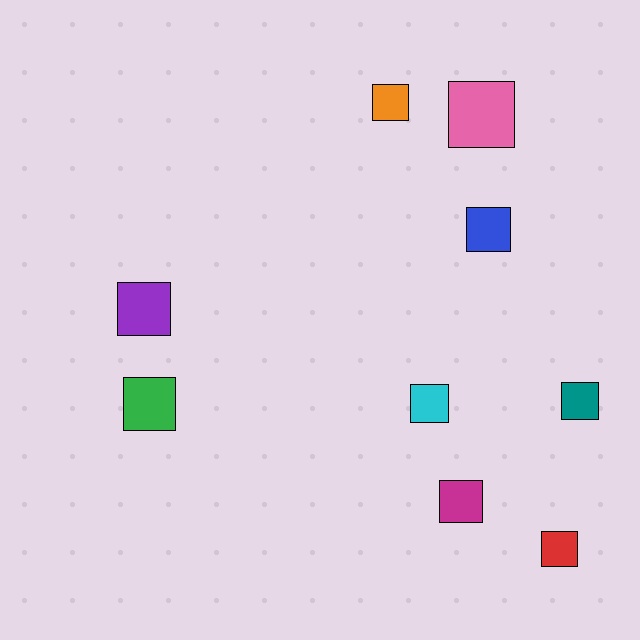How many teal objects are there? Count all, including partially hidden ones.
There is 1 teal object.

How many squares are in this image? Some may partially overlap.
There are 9 squares.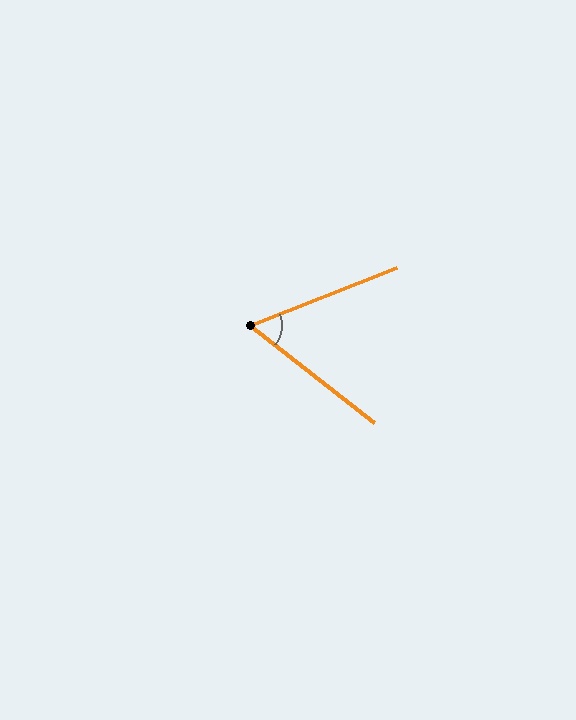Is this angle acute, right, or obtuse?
It is acute.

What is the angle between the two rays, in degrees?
Approximately 59 degrees.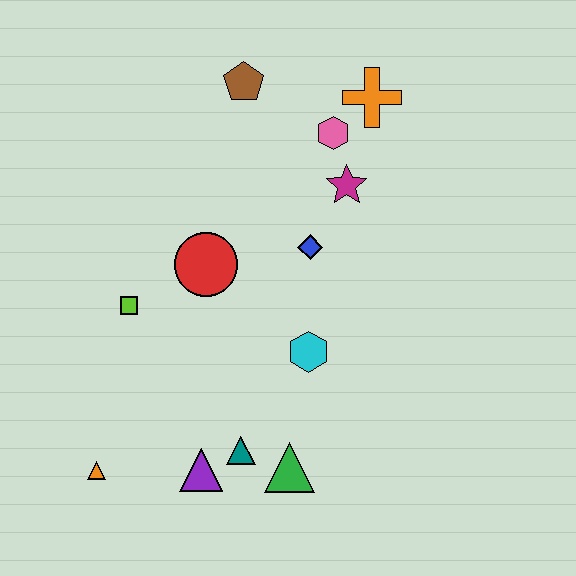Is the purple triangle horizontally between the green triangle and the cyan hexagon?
No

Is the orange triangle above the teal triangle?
No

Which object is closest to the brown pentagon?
The pink hexagon is closest to the brown pentagon.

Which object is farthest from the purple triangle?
The orange cross is farthest from the purple triangle.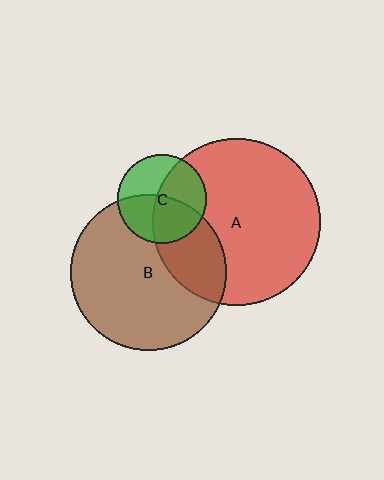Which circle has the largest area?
Circle A (red).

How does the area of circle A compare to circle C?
Approximately 3.5 times.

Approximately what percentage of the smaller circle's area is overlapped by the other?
Approximately 50%.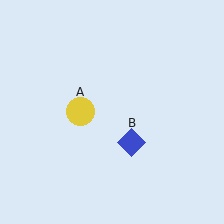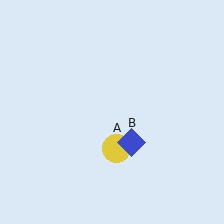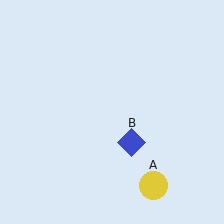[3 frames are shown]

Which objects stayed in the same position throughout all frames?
Blue diamond (object B) remained stationary.